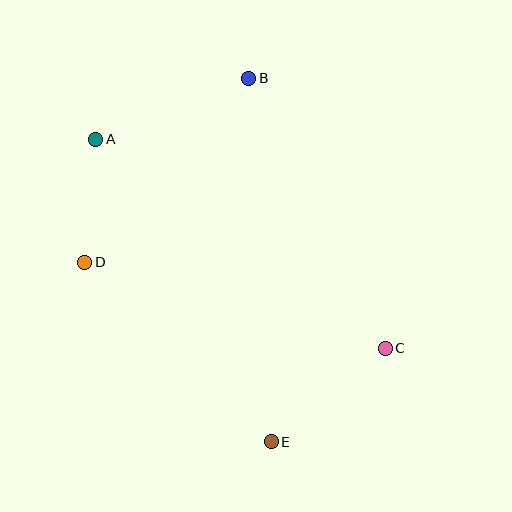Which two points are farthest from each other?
Points B and E are farthest from each other.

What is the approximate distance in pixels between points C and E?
The distance between C and E is approximately 147 pixels.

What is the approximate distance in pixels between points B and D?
The distance between B and D is approximately 246 pixels.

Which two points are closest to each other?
Points A and D are closest to each other.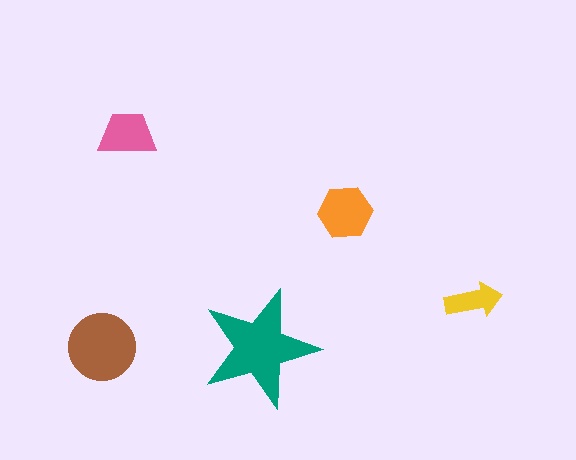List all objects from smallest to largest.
The yellow arrow, the pink trapezoid, the orange hexagon, the brown circle, the teal star.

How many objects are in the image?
There are 5 objects in the image.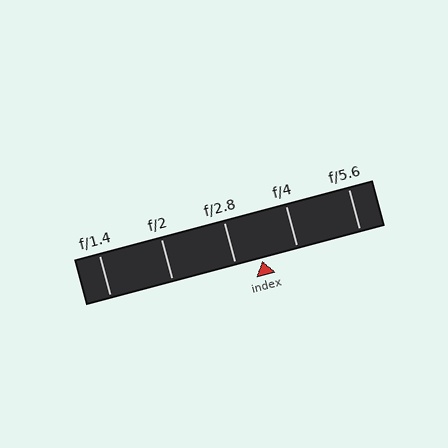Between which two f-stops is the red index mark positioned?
The index mark is between f/2.8 and f/4.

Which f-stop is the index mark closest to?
The index mark is closest to f/2.8.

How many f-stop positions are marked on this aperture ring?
There are 5 f-stop positions marked.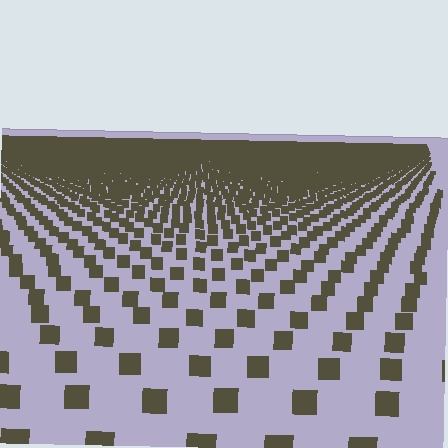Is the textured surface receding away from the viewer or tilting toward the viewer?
The surface is receding away from the viewer. Texture elements get smaller and denser toward the top.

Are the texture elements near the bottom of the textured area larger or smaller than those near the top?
Larger. Near the bottom, elements are closer to the viewer and appear at a bigger on-screen size.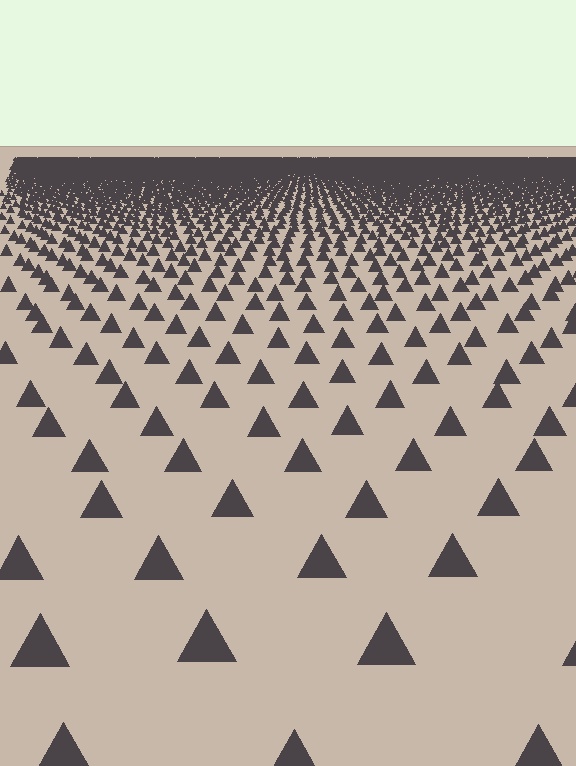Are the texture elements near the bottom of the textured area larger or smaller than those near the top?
Larger. Near the bottom, elements are closer to the viewer and appear at a bigger on-screen size.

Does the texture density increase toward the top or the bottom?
Density increases toward the top.